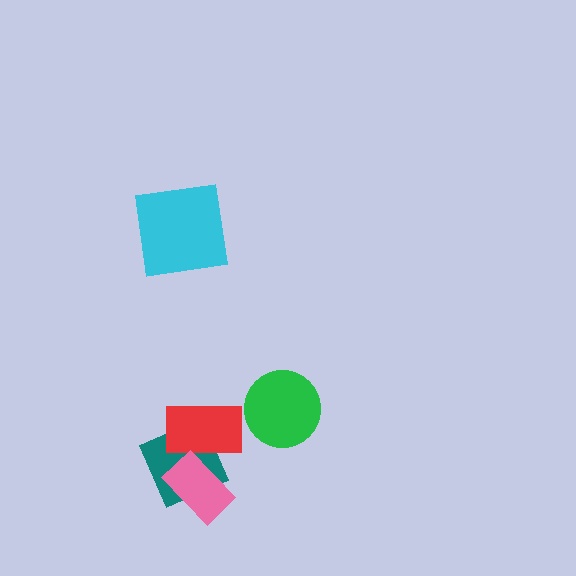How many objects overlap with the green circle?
0 objects overlap with the green circle.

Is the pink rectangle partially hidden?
No, no other shape covers it.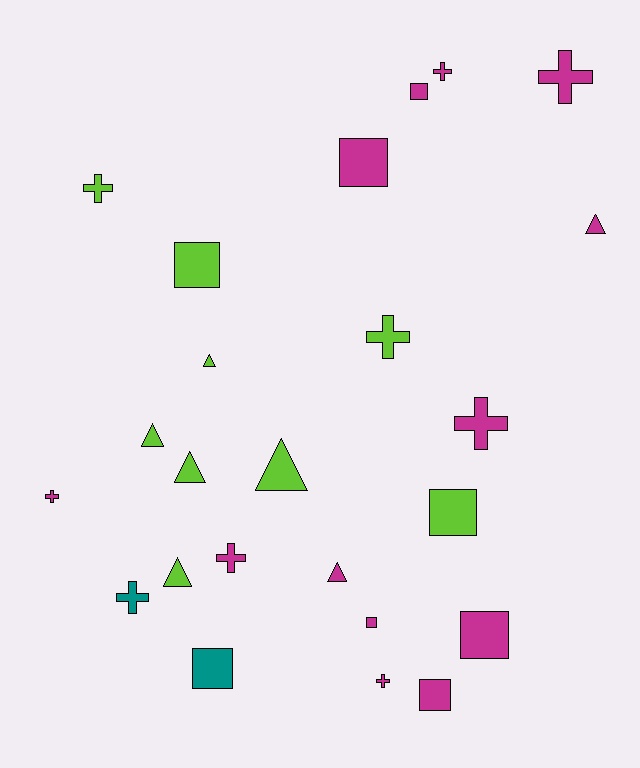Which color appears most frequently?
Magenta, with 13 objects.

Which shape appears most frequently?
Cross, with 9 objects.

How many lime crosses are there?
There are 2 lime crosses.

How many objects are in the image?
There are 24 objects.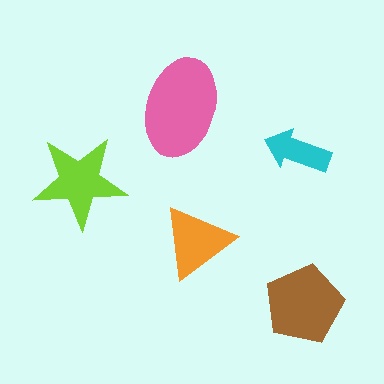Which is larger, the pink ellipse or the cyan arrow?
The pink ellipse.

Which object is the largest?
The pink ellipse.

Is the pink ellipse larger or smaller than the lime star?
Larger.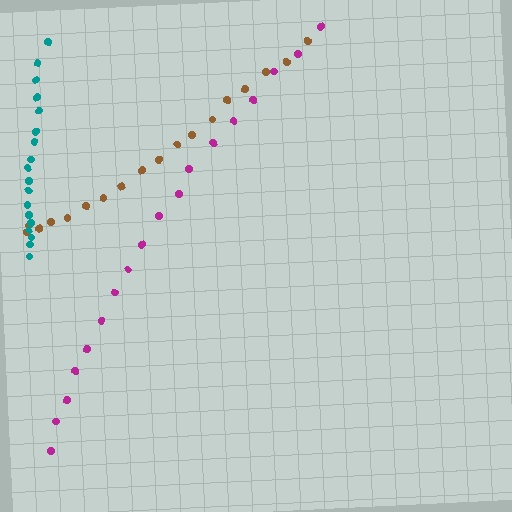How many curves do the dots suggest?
There are 3 distinct paths.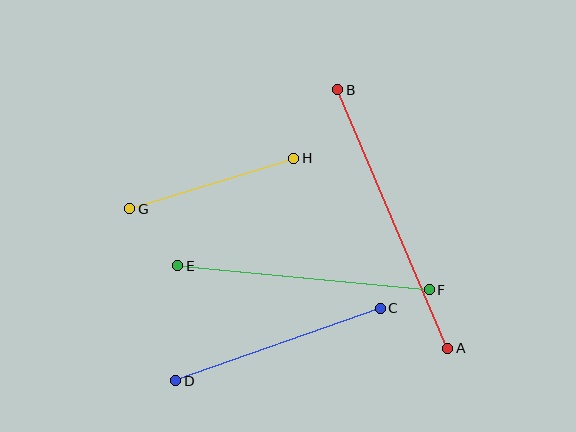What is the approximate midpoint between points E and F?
The midpoint is at approximately (304, 278) pixels.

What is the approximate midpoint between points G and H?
The midpoint is at approximately (212, 184) pixels.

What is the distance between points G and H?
The distance is approximately 171 pixels.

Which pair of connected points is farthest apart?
Points A and B are farthest apart.